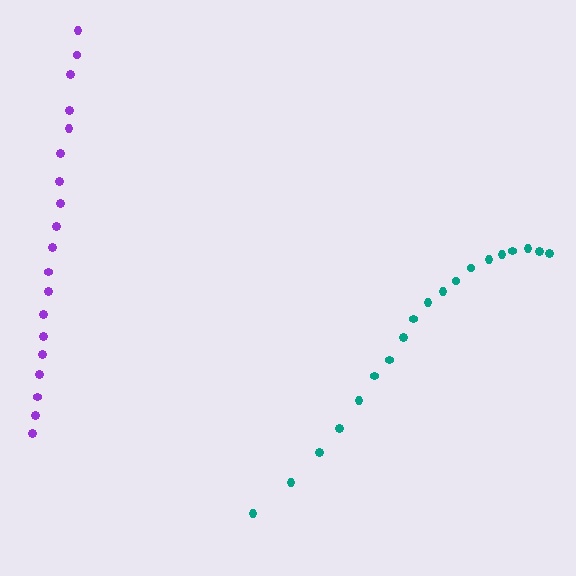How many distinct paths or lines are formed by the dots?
There are 2 distinct paths.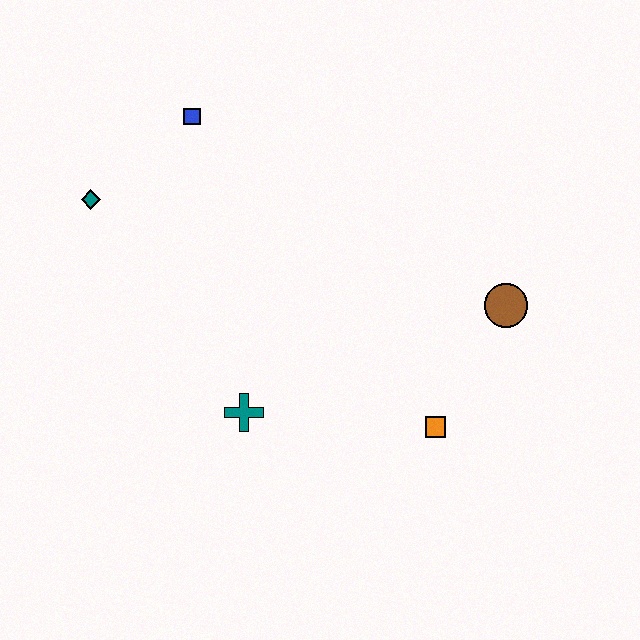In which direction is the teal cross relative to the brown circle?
The teal cross is to the left of the brown circle.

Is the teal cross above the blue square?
No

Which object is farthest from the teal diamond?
The brown circle is farthest from the teal diamond.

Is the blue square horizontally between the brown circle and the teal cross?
No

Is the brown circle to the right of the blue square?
Yes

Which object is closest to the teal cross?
The orange square is closest to the teal cross.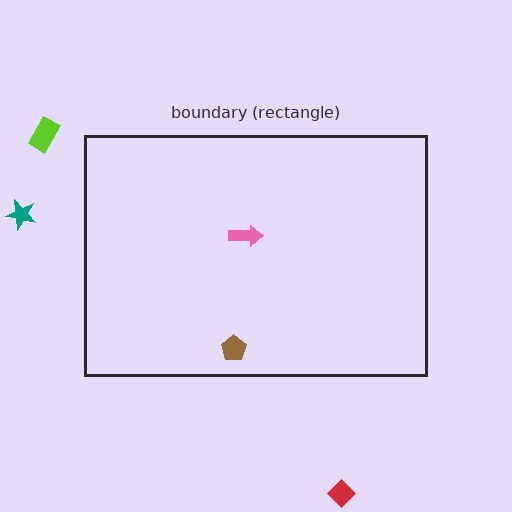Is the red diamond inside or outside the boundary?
Outside.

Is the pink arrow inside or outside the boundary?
Inside.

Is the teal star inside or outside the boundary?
Outside.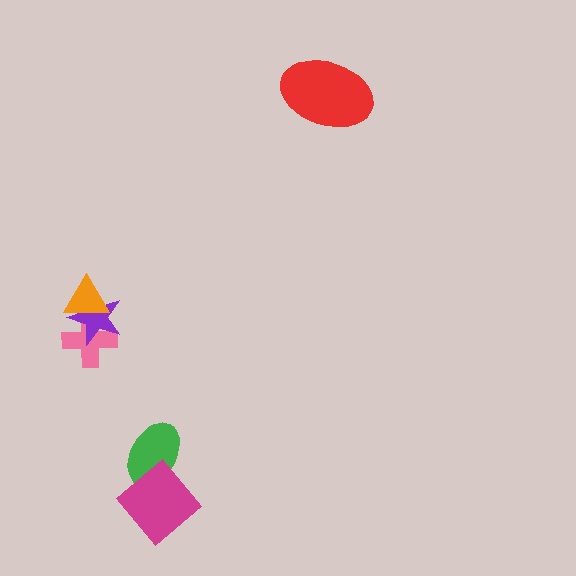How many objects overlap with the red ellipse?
0 objects overlap with the red ellipse.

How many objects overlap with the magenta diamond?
1 object overlaps with the magenta diamond.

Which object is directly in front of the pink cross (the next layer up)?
The purple star is directly in front of the pink cross.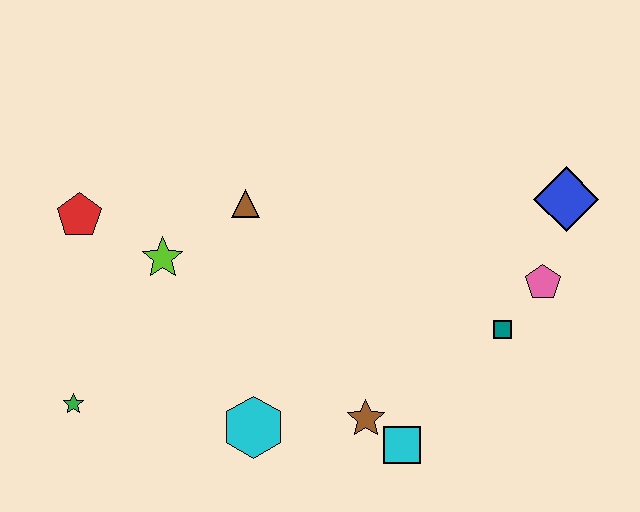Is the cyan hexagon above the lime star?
No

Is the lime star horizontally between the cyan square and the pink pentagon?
No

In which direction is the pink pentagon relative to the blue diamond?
The pink pentagon is below the blue diamond.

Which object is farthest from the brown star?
The red pentagon is farthest from the brown star.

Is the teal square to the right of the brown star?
Yes